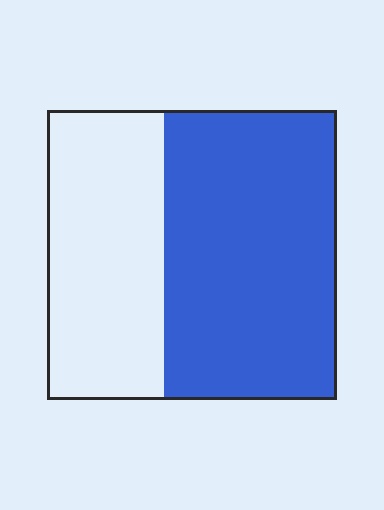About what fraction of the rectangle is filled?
About three fifths (3/5).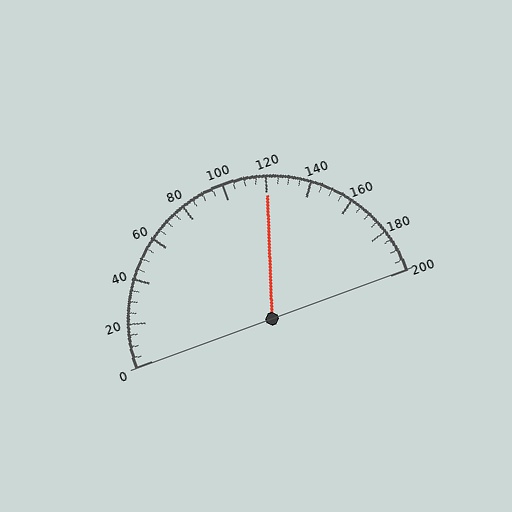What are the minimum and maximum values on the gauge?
The gauge ranges from 0 to 200.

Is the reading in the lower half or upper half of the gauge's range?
The reading is in the upper half of the range (0 to 200).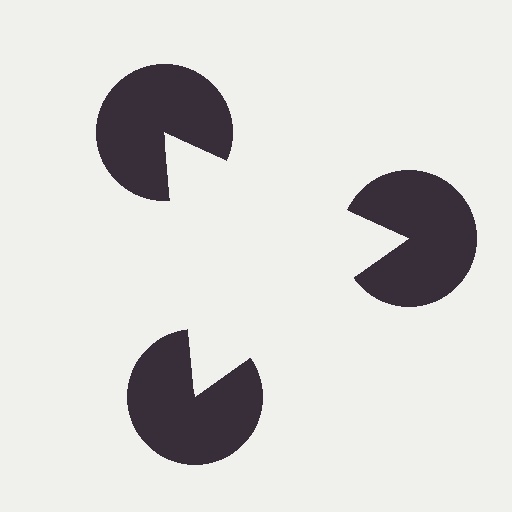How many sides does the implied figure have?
3 sides.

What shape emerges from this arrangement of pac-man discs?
An illusory triangle — its edges are inferred from the aligned wedge cuts in the pac-man discs, not physically drawn.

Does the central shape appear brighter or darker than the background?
It typically appears slightly brighter than the background, even though no actual brightness change is drawn.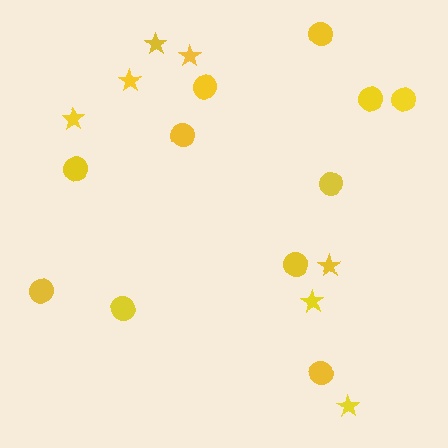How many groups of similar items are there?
There are 2 groups: one group of circles (11) and one group of stars (7).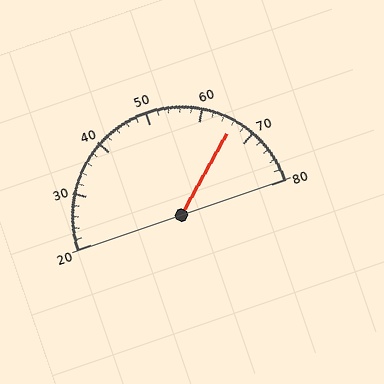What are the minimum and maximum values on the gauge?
The gauge ranges from 20 to 80.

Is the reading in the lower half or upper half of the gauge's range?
The reading is in the upper half of the range (20 to 80).